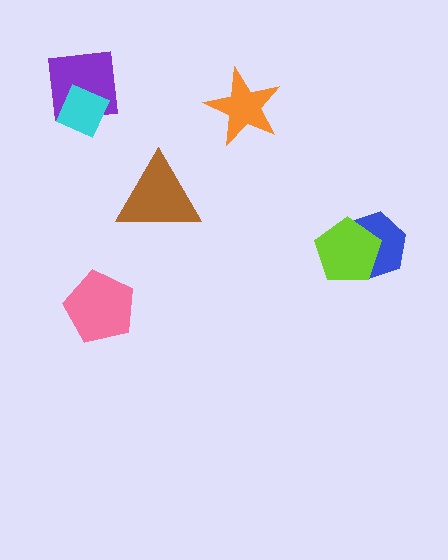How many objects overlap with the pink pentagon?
0 objects overlap with the pink pentagon.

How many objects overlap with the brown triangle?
0 objects overlap with the brown triangle.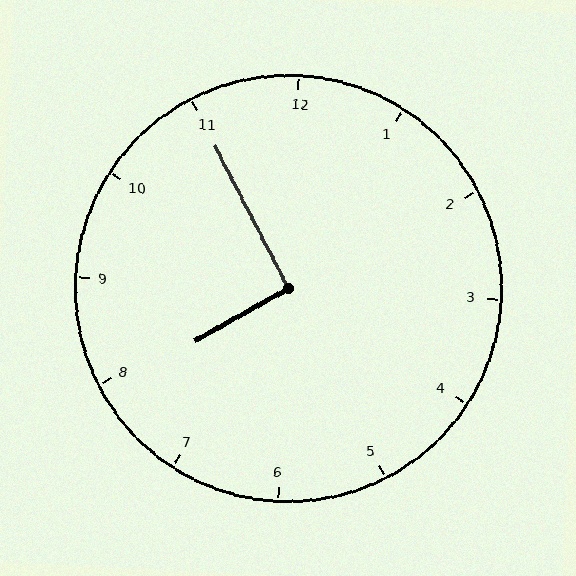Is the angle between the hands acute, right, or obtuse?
It is right.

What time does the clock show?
7:55.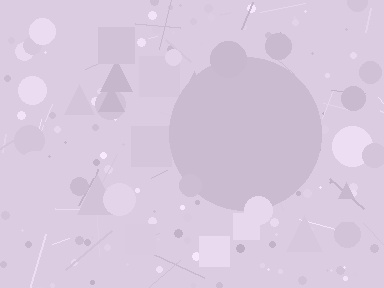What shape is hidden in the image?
A circle is hidden in the image.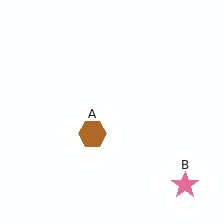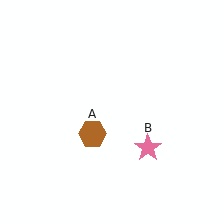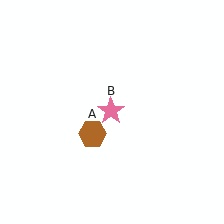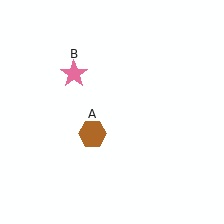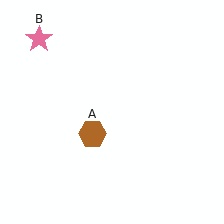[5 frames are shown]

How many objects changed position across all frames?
1 object changed position: pink star (object B).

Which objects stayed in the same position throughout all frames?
Brown hexagon (object A) remained stationary.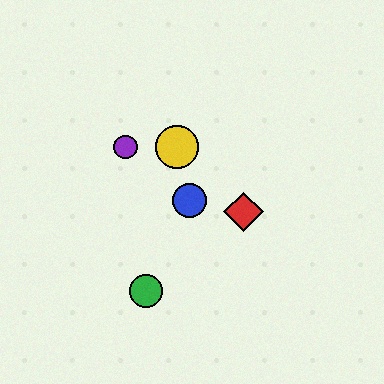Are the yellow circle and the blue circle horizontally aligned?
No, the yellow circle is at y≈147 and the blue circle is at y≈200.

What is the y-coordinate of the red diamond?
The red diamond is at y≈212.